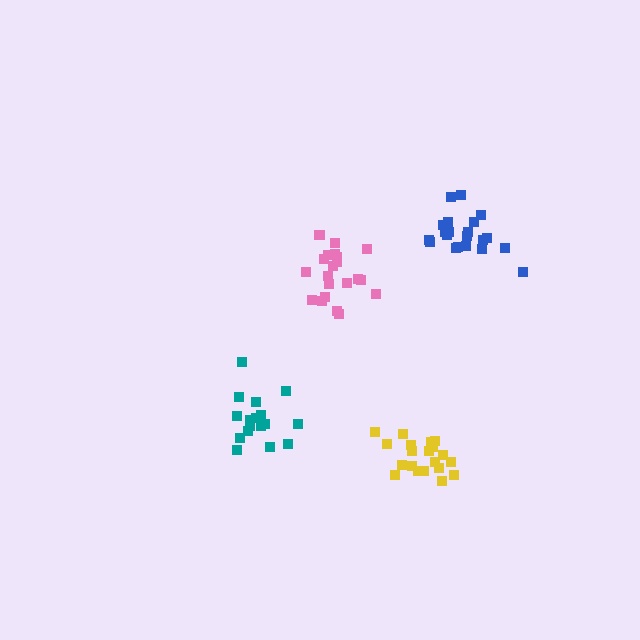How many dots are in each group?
Group 1: 21 dots, Group 2: 17 dots, Group 3: 20 dots, Group 4: 21 dots (79 total).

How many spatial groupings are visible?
There are 4 spatial groupings.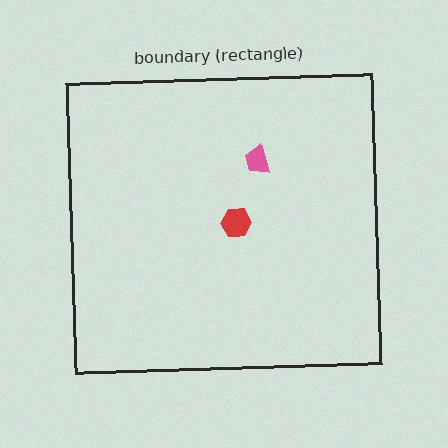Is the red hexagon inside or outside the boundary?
Inside.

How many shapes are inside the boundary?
2 inside, 0 outside.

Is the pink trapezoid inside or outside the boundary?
Inside.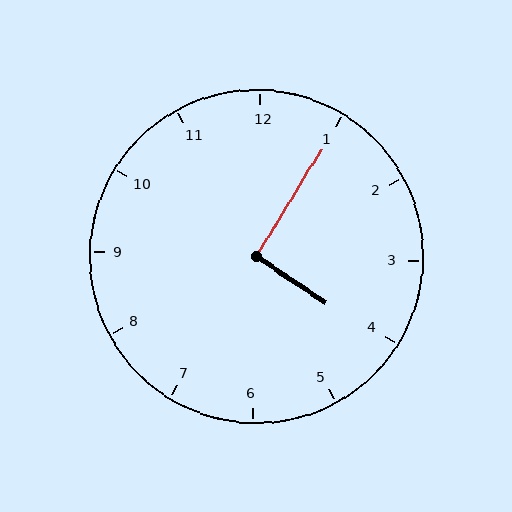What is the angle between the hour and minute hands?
Approximately 92 degrees.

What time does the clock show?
4:05.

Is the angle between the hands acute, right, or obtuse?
It is right.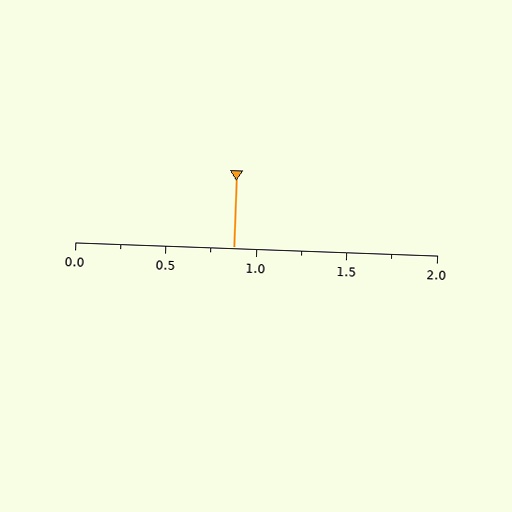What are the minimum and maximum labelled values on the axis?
The axis runs from 0.0 to 2.0.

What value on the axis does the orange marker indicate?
The marker indicates approximately 0.88.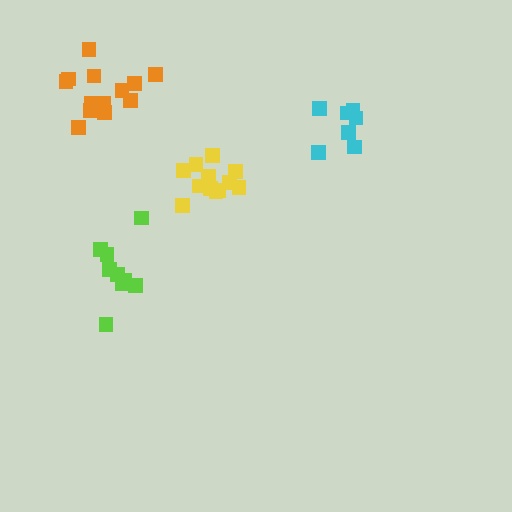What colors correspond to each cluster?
The clusters are colored: cyan, orange, lime, yellow.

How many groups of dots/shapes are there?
There are 4 groups.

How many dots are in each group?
Group 1: 7 dots, Group 2: 13 dots, Group 3: 9 dots, Group 4: 13 dots (42 total).